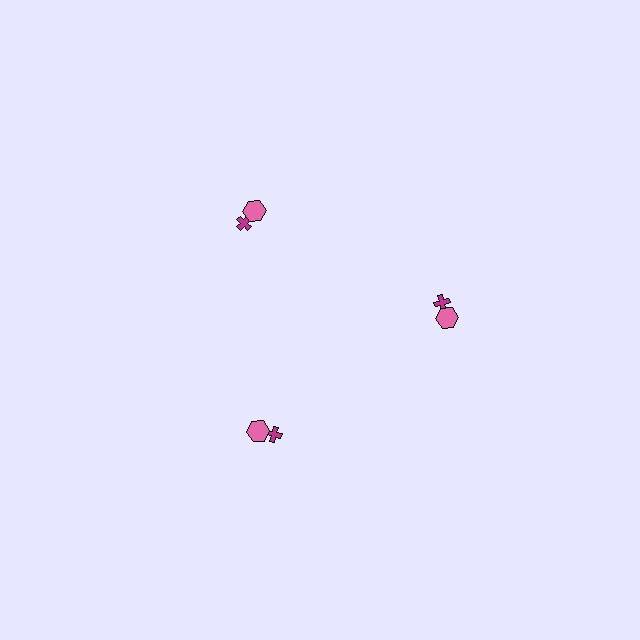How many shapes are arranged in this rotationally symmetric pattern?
There are 6 shapes, arranged in 3 groups of 2.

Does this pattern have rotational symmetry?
Yes, this pattern has 3-fold rotational symmetry. It looks the same after rotating 120 degrees around the center.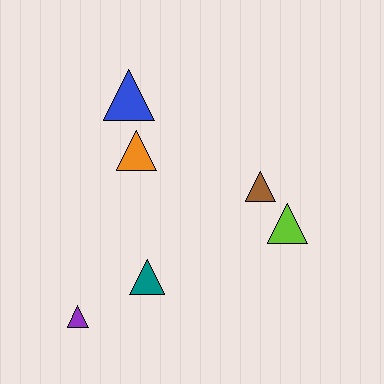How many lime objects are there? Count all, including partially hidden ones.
There is 1 lime object.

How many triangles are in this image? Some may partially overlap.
There are 6 triangles.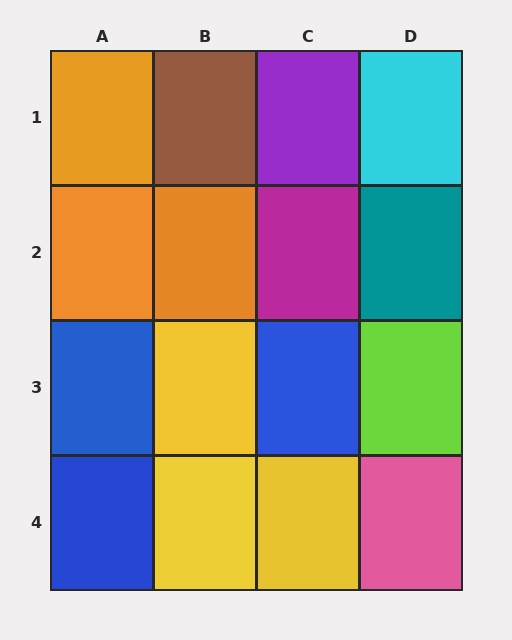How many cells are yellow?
3 cells are yellow.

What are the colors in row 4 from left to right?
Blue, yellow, yellow, pink.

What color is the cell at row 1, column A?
Orange.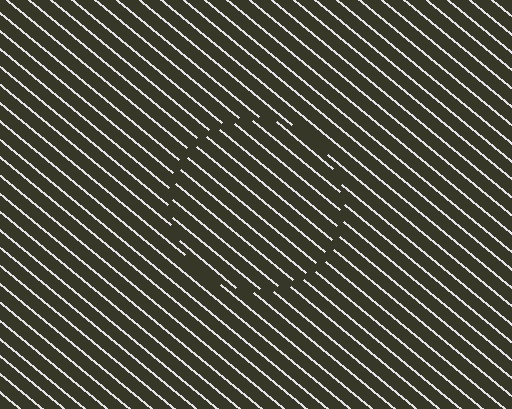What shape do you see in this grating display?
An illusory circle. The interior of the shape contains the same grating, shifted by half a period — the contour is defined by the phase discontinuity where line-ends from the inner and outer gratings abut.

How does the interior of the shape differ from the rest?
The interior of the shape contains the same grating, shifted by half a period — the contour is defined by the phase discontinuity where line-ends from the inner and outer gratings abut.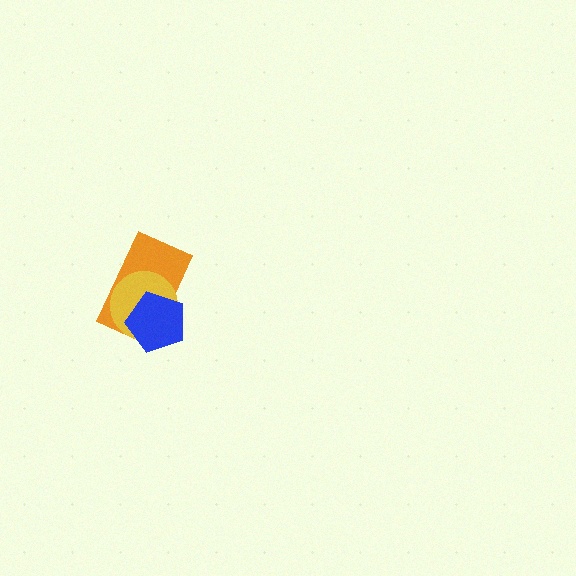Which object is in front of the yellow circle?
The blue pentagon is in front of the yellow circle.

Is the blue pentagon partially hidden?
No, no other shape covers it.